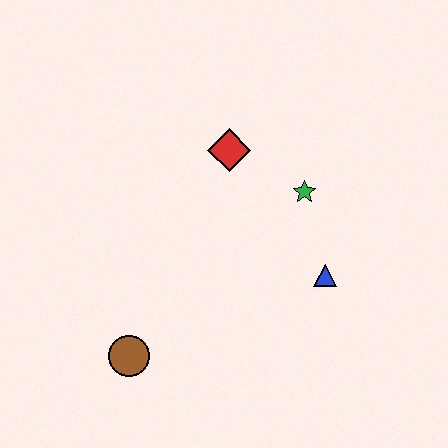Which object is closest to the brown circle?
The blue triangle is closest to the brown circle.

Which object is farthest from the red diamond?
The brown circle is farthest from the red diamond.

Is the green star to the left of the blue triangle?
Yes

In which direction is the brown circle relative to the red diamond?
The brown circle is below the red diamond.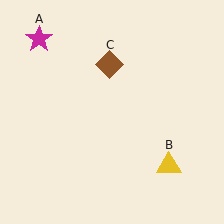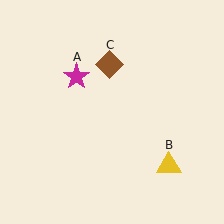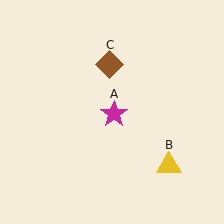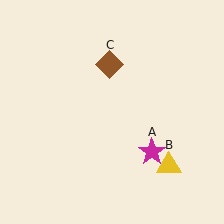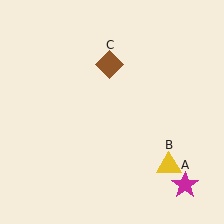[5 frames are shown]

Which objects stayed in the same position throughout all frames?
Yellow triangle (object B) and brown diamond (object C) remained stationary.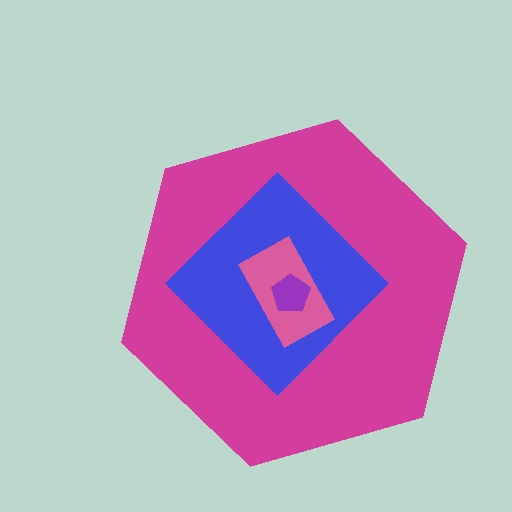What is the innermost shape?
The purple pentagon.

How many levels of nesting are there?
4.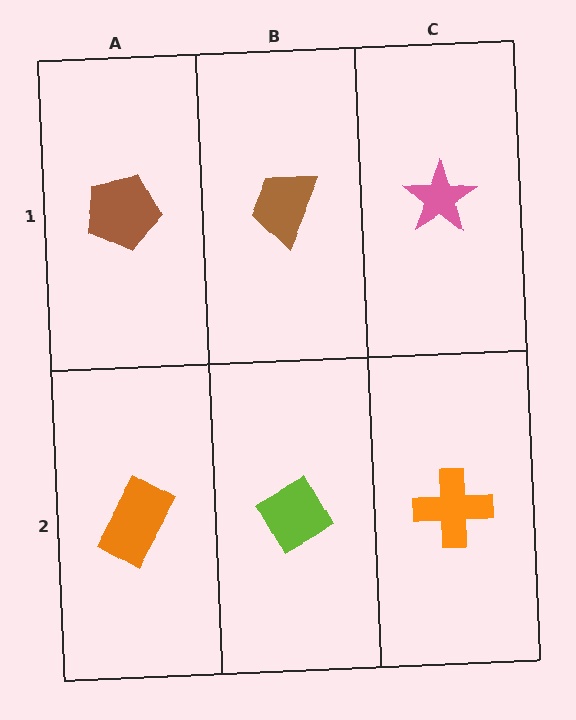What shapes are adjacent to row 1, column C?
An orange cross (row 2, column C), a brown trapezoid (row 1, column B).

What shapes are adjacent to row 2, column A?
A brown pentagon (row 1, column A), a lime diamond (row 2, column B).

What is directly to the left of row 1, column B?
A brown pentagon.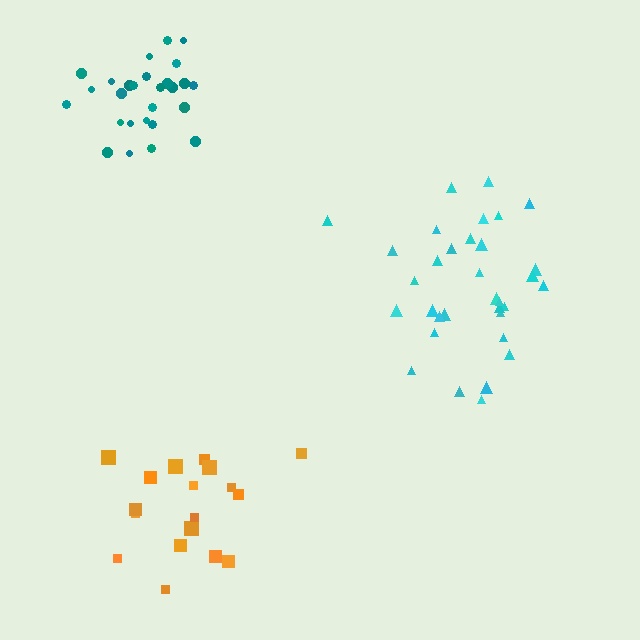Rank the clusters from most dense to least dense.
teal, cyan, orange.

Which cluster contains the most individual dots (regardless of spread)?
Cyan (33).